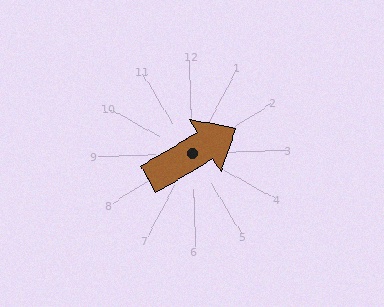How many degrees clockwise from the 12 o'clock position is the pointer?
Approximately 61 degrees.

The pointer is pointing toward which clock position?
Roughly 2 o'clock.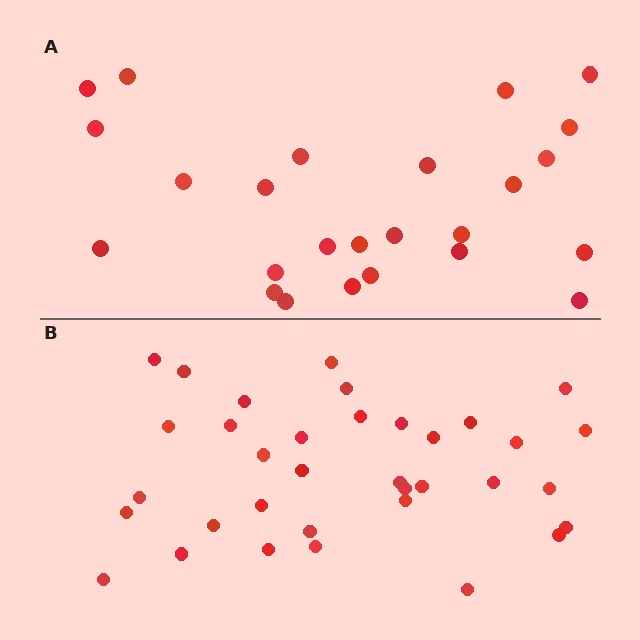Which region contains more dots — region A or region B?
Region B (the bottom region) has more dots.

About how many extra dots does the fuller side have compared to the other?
Region B has roughly 10 or so more dots than region A.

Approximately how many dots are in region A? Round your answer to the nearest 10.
About 20 dots. (The exact count is 25, which rounds to 20.)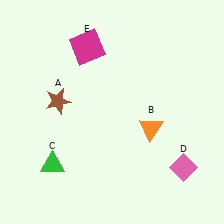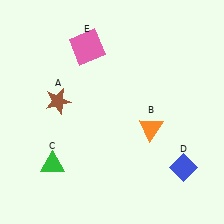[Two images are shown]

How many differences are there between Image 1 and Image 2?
There are 2 differences between the two images.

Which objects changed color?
D changed from pink to blue. E changed from magenta to pink.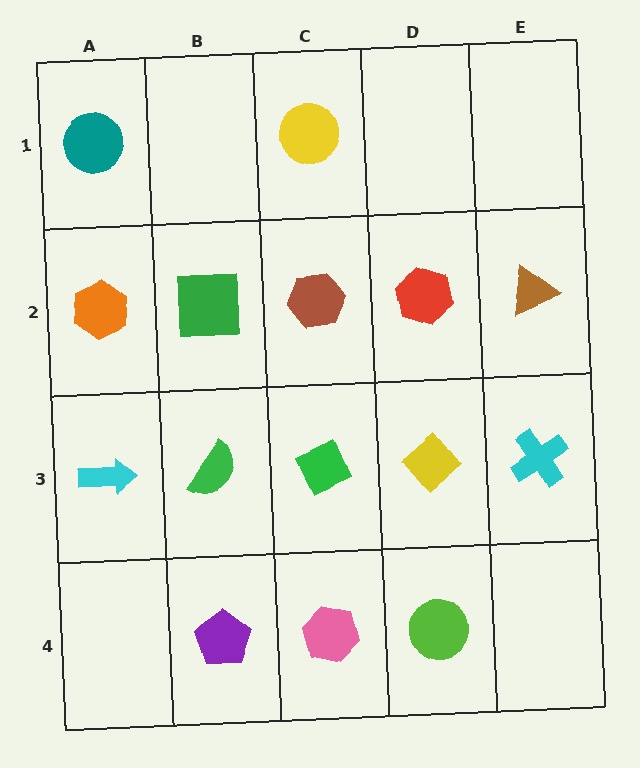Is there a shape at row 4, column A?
No, that cell is empty.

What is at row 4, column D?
A lime circle.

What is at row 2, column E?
A brown triangle.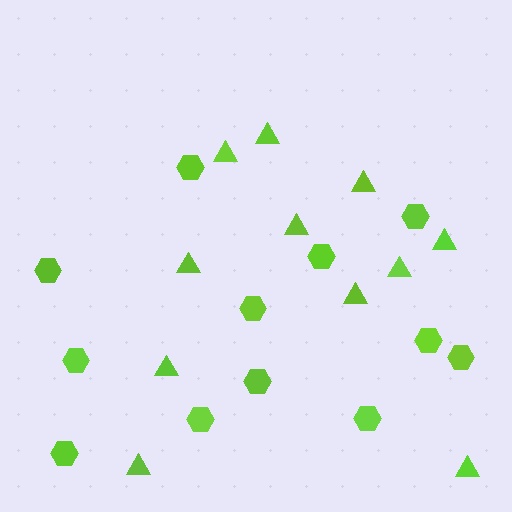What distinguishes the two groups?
There are 2 groups: one group of triangles (11) and one group of hexagons (12).